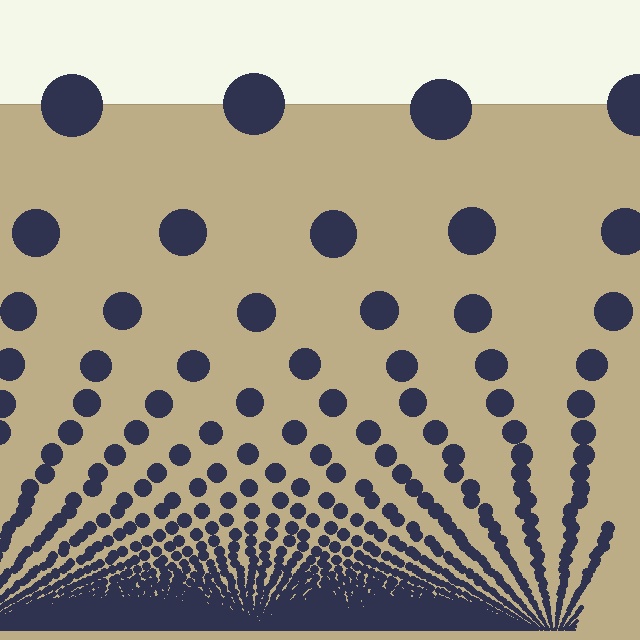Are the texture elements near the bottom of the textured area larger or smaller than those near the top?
Smaller. The gradient is inverted — elements near the bottom are smaller and denser.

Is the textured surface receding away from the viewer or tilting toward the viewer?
The surface appears to tilt toward the viewer. Texture elements get larger and sparser toward the top.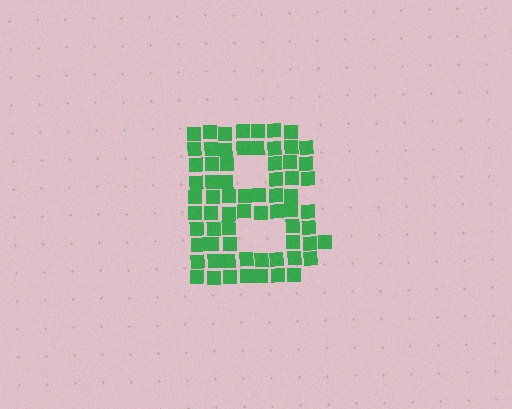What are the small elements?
The small elements are squares.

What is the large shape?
The large shape is the letter B.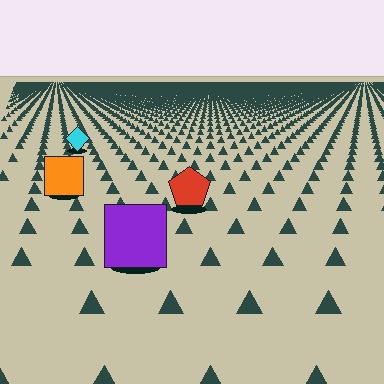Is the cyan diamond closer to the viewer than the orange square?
No. The orange square is closer — you can tell from the texture gradient: the ground texture is coarser near it.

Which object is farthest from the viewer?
The cyan diamond is farthest from the viewer. It appears smaller and the ground texture around it is denser.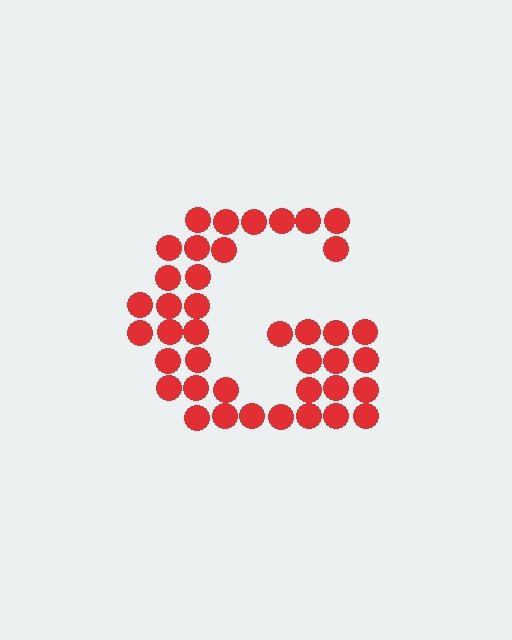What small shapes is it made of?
It is made of small circles.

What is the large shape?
The large shape is the letter G.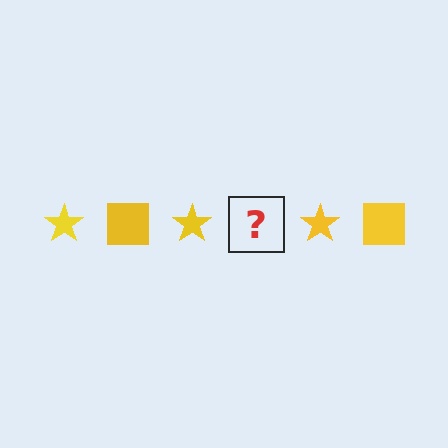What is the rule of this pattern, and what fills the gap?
The rule is that the pattern cycles through star, square shapes in yellow. The gap should be filled with a yellow square.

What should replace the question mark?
The question mark should be replaced with a yellow square.